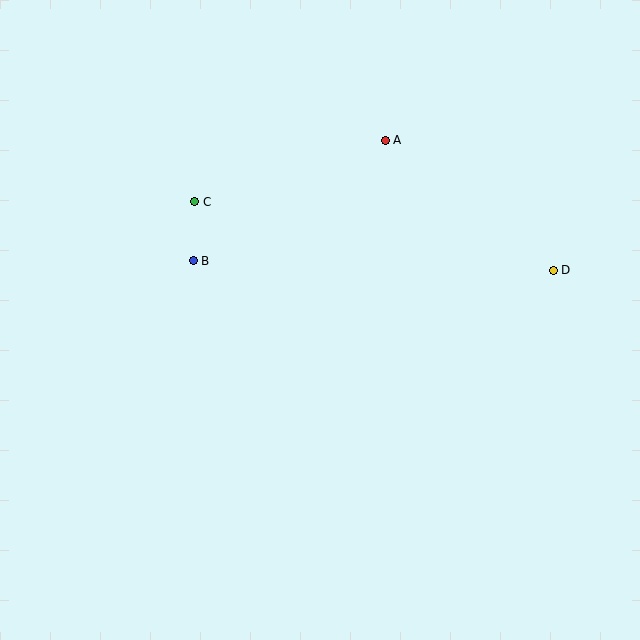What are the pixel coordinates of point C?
Point C is at (195, 202).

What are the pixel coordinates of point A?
Point A is at (385, 140).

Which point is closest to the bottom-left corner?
Point B is closest to the bottom-left corner.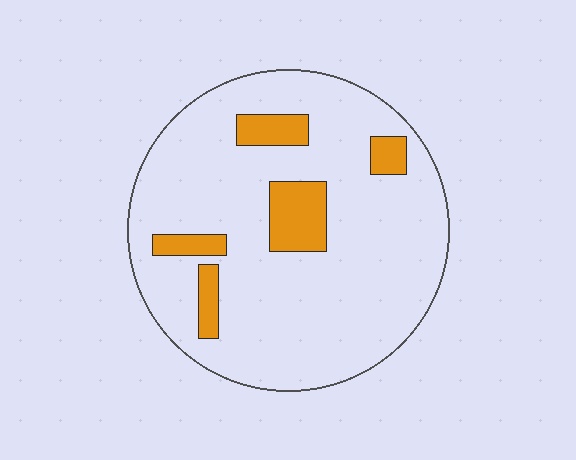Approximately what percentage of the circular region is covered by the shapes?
Approximately 15%.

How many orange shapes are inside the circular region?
5.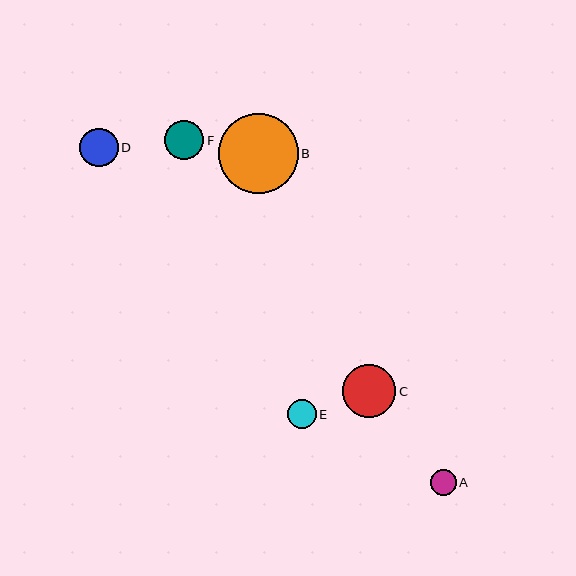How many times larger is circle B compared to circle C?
Circle B is approximately 1.5 times the size of circle C.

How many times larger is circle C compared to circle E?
Circle C is approximately 1.8 times the size of circle E.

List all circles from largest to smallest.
From largest to smallest: B, C, F, D, E, A.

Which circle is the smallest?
Circle A is the smallest with a size of approximately 26 pixels.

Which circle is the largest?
Circle B is the largest with a size of approximately 80 pixels.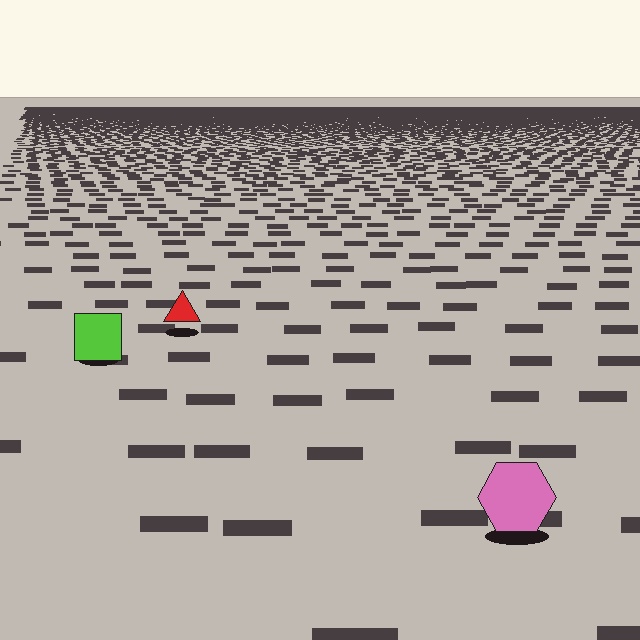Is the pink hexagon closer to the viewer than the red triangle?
Yes. The pink hexagon is closer — you can tell from the texture gradient: the ground texture is coarser near it.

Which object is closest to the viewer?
The pink hexagon is closest. The texture marks near it are larger and more spread out.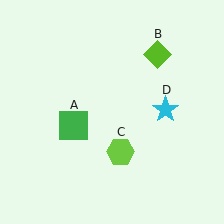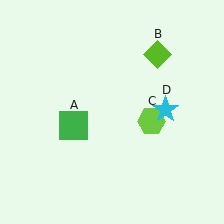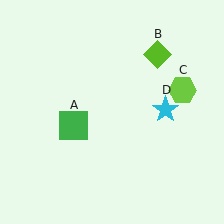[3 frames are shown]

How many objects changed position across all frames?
1 object changed position: lime hexagon (object C).